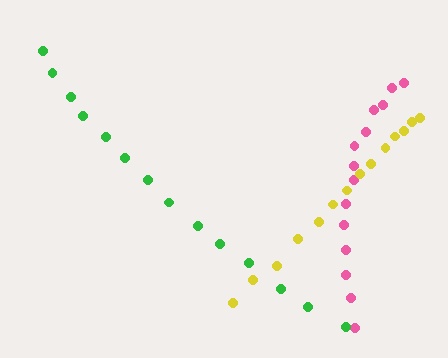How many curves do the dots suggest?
There are 3 distinct paths.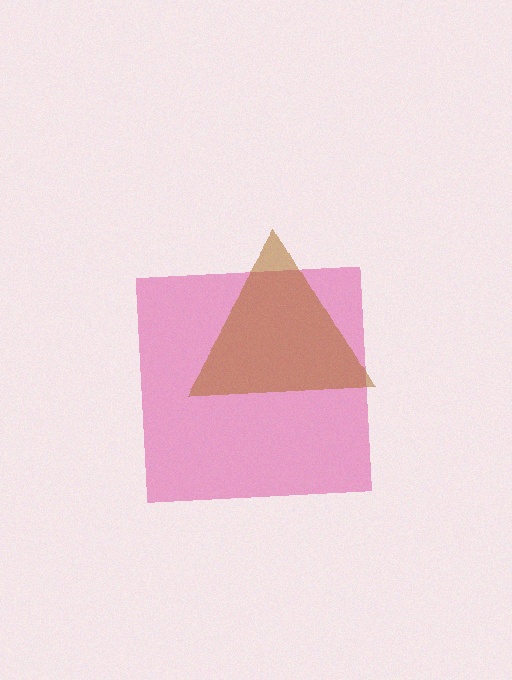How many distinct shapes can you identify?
There are 2 distinct shapes: a pink square, a brown triangle.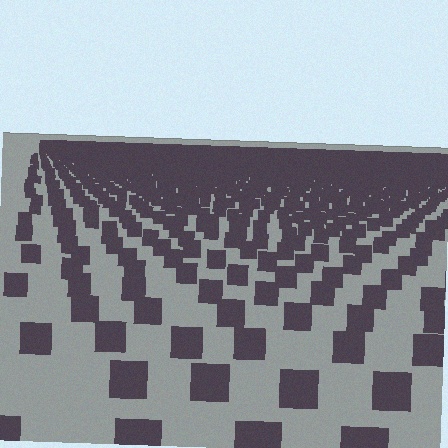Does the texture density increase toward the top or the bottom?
Density increases toward the top.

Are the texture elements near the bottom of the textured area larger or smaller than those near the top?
Larger. Near the bottom, elements are closer to the viewer and appear at a bigger on-screen size.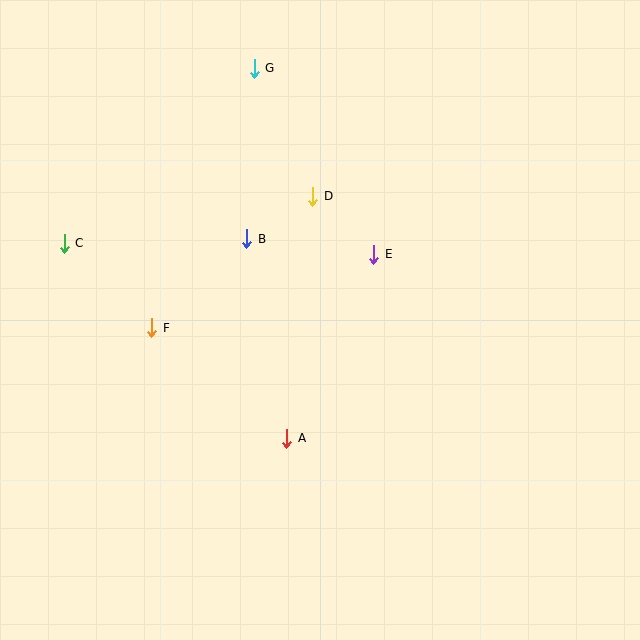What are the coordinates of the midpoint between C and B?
The midpoint between C and B is at (156, 241).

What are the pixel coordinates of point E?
Point E is at (374, 254).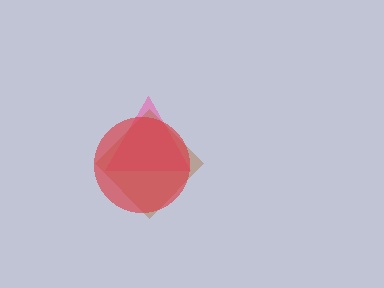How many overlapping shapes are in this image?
There are 3 overlapping shapes in the image.